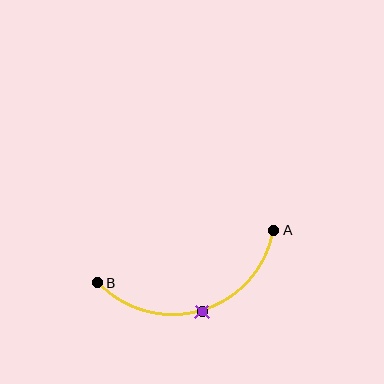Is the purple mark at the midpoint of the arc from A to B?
Yes. The purple mark lies on the arc at equal arc-length from both A and B — it is the arc midpoint.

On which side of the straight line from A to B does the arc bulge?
The arc bulges below the straight line connecting A and B.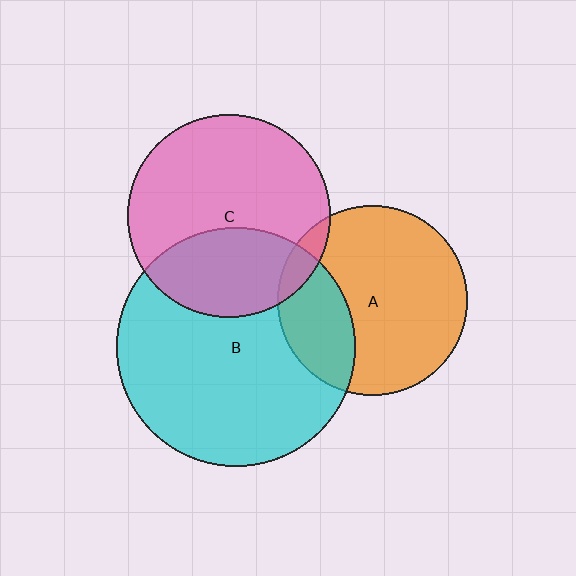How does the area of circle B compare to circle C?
Approximately 1.4 times.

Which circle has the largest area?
Circle B (cyan).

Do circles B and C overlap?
Yes.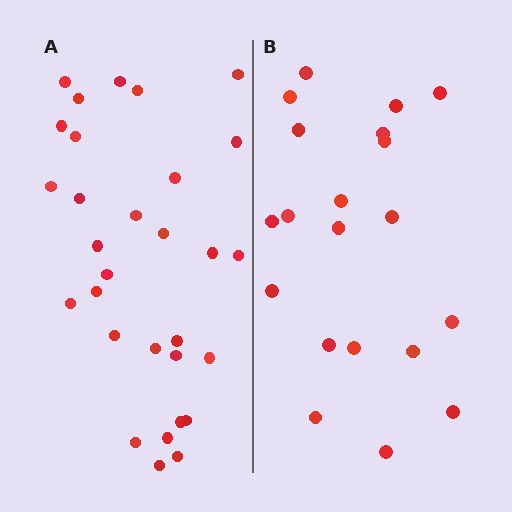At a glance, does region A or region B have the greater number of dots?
Region A (the left region) has more dots.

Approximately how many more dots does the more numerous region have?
Region A has roughly 10 or so more dots than region B.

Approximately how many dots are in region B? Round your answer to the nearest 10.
About 20 dots.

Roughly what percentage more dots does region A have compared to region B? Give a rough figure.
About 50% more.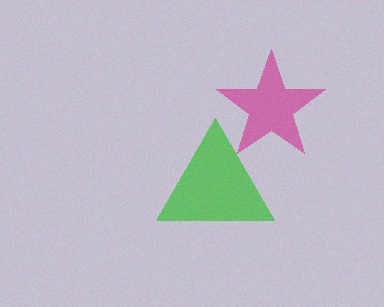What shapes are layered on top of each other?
The layered shapes are: a magenta star, a green triangle.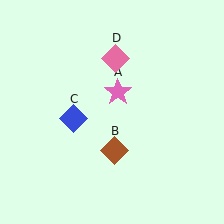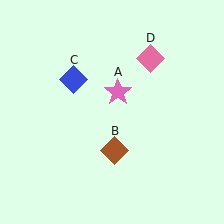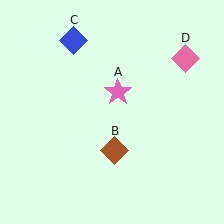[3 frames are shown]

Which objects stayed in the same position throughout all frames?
Pink star (object A) and brown diamond (object B) remained stationary.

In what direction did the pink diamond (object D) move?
The pink diamond (object D) moved right.